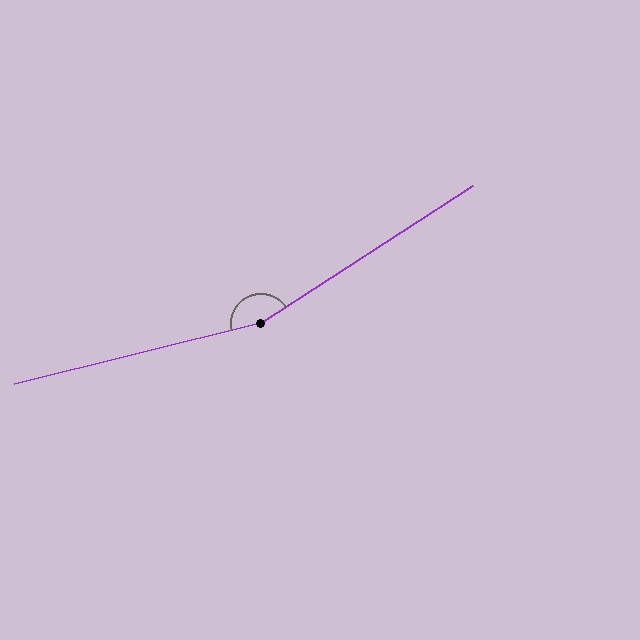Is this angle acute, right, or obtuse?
It is obtuse.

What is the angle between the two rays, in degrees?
Approximately 161 degrees.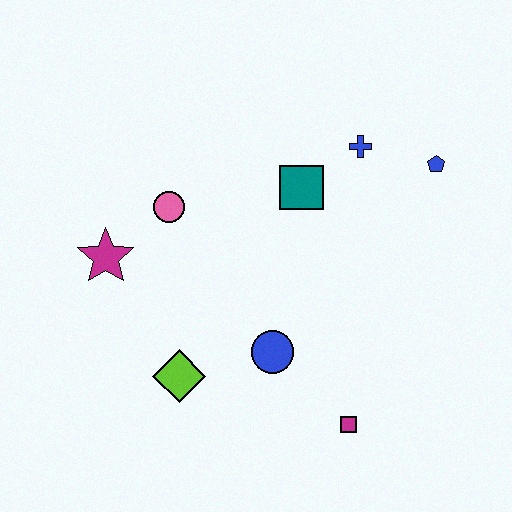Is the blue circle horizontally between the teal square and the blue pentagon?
No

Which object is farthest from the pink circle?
The magenta square is farthest from the pink circle.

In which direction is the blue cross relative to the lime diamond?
The blue cross is above the lime diamond.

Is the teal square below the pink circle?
No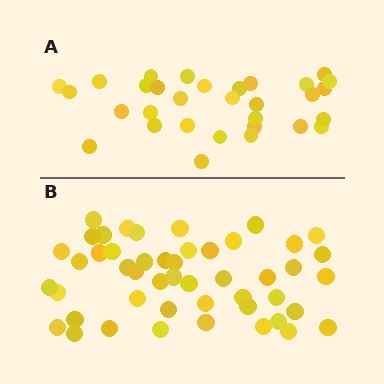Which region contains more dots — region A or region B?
Region B (the bottom region) has more dots.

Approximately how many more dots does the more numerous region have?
Region B has approximately 15 more dots than region A.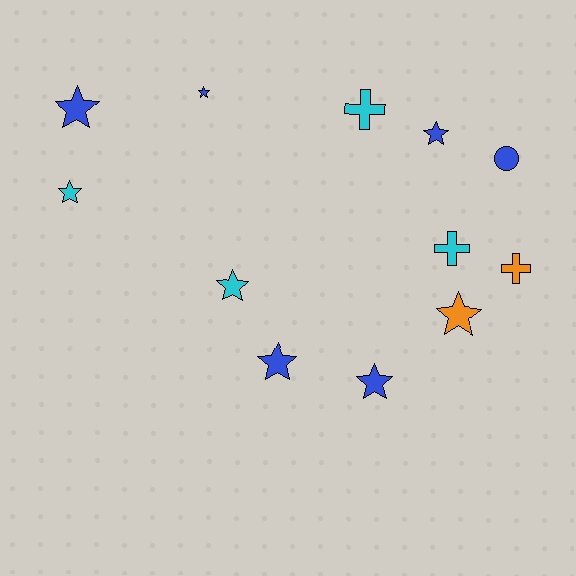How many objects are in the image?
There are 12 objects.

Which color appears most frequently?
Blue, with 6 objects.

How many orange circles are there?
There are no orange circles.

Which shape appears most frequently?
Star, with 8 objects.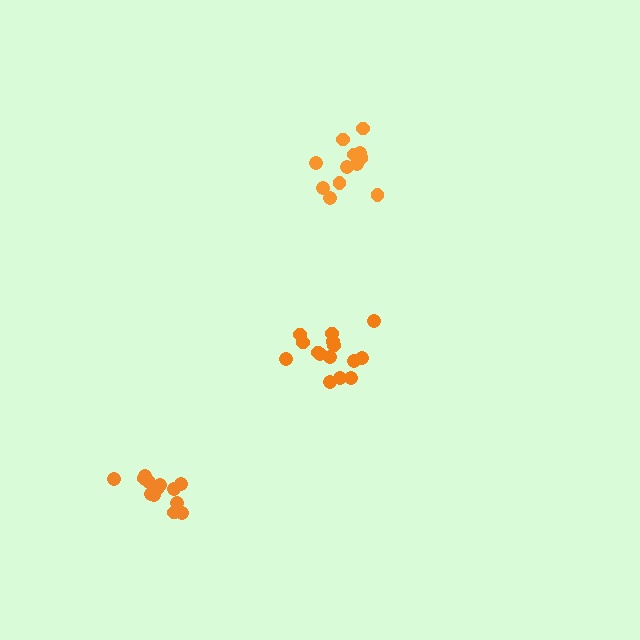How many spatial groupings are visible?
There are 3 spatial groupings.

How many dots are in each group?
Group 1: 14 dots, Group 2: 15 dots, Group 3: 12 dots (41 total).